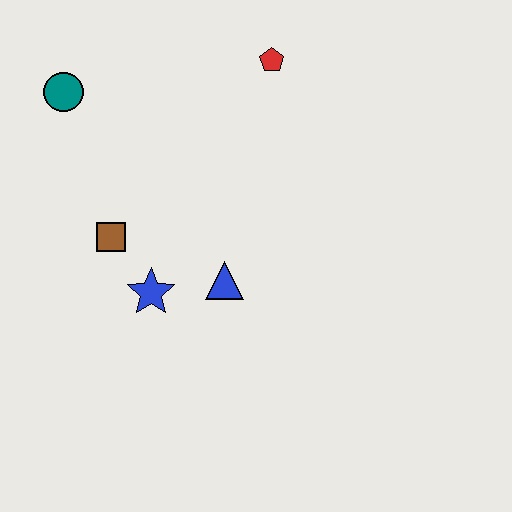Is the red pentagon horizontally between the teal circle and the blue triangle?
No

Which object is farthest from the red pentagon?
The blue star is farthest from the red pentagon.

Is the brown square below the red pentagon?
Yes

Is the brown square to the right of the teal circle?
Yes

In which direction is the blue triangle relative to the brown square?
The blue triangle is to the right of the brown square.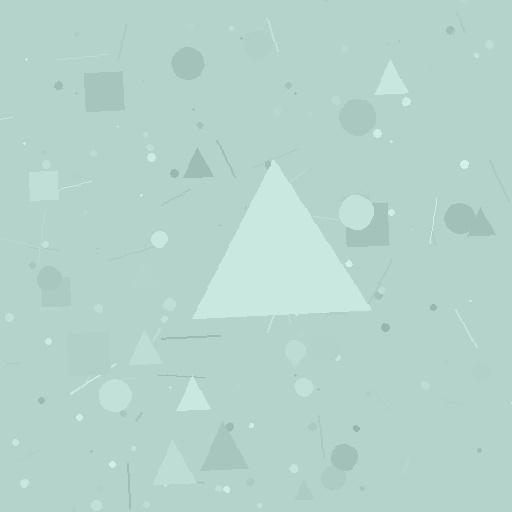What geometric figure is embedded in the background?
A triangle is embedded in the background.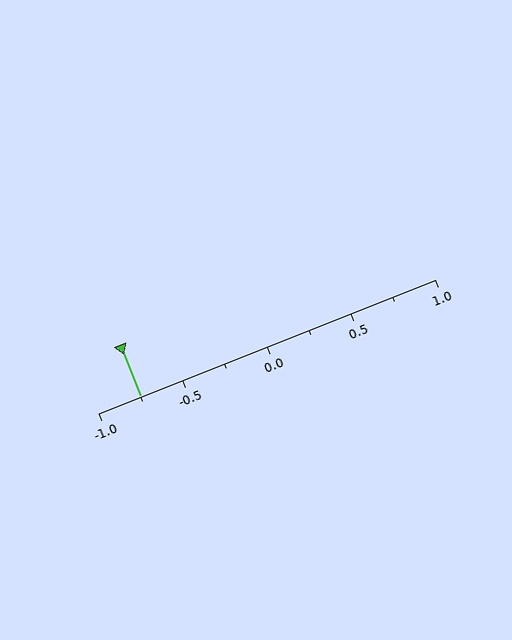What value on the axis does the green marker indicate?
The marker indicates approximately -0.75.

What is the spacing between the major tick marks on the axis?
The major ticks are spaced 0.5 apart.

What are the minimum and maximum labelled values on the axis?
The axis runs from -1.0 to 1.0.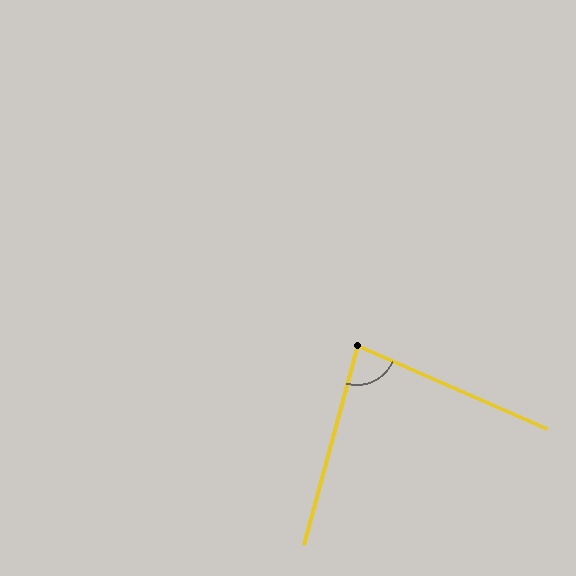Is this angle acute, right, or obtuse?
It is acute.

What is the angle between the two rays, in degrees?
Approximately 81 degrees.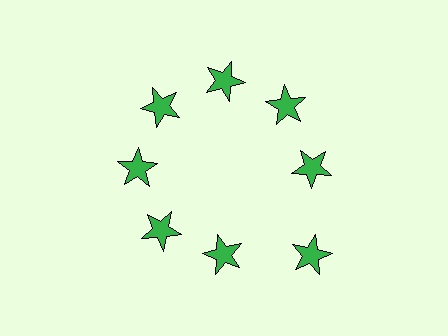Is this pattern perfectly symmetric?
No. The 8 green stars are arranged in a ring, but one element near the 4 o'clock position is pushed outward from the center, breaking the 8-fold rotational symmetry.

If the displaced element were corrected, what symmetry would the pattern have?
It would have 8-fold rotational symmetry — the pattern would map onto itself every 45 degrees.